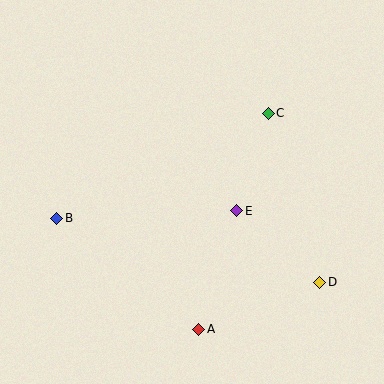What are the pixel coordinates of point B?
Point B is at (57, 219).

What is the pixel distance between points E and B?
The distance between E and B is 180 pixels.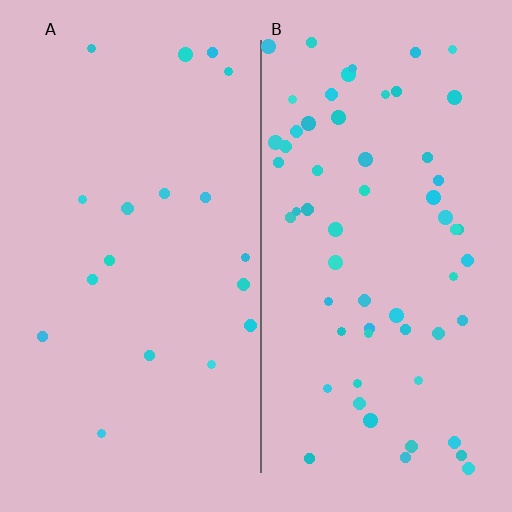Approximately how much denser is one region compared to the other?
Approximately 3.3× — region B over region A.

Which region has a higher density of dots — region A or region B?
B (the right).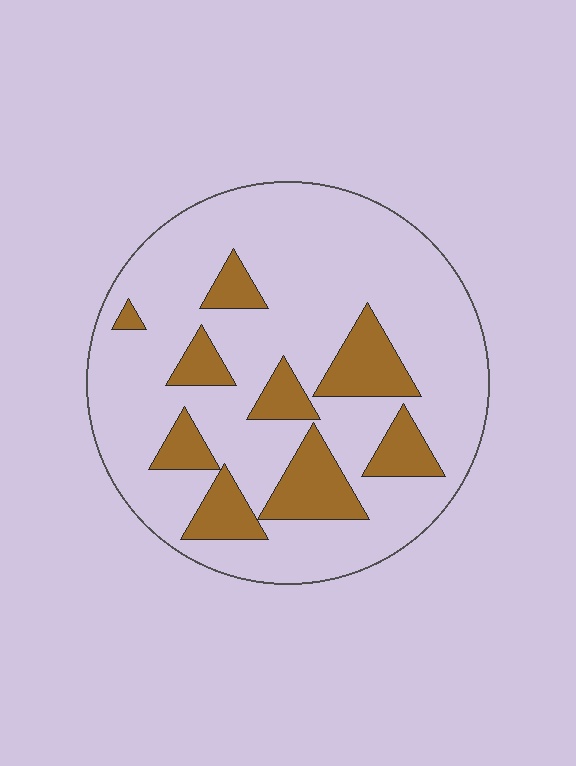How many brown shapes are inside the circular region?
9.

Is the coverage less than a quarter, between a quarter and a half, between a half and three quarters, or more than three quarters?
Less than a quarter.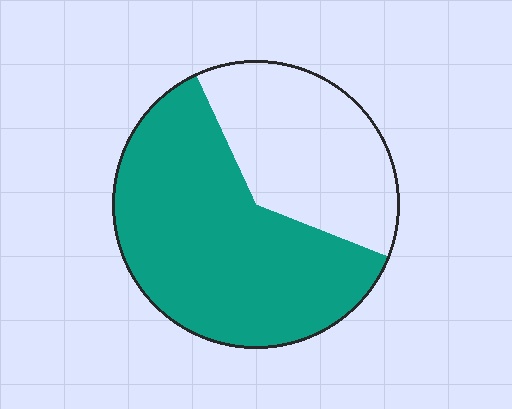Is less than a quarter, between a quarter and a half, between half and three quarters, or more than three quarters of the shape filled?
Between half and three quarters.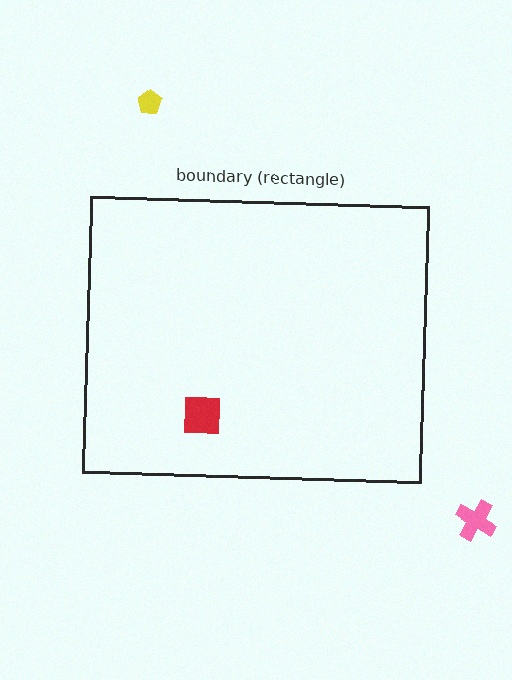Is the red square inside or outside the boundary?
Inside.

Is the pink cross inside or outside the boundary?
Outside.